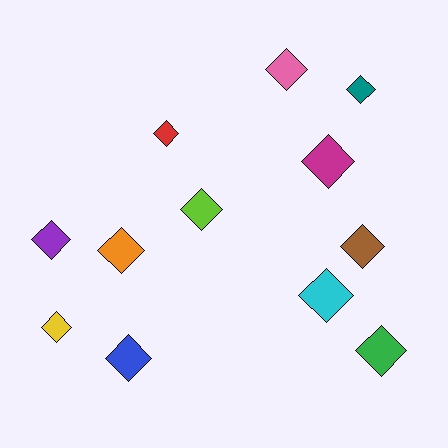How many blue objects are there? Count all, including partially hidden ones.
There is 1 blue object.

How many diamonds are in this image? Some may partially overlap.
There are 12 diamonds.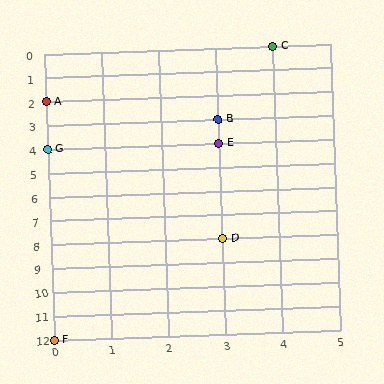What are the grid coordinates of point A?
Point A is at grid coordinates (0, 2).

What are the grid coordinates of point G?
Point G is at grid coordinates (0, 4).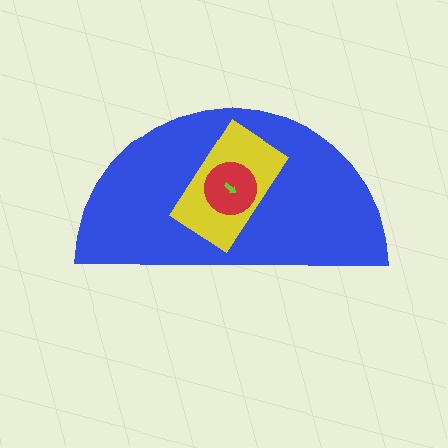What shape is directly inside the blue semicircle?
The yellow rectangle.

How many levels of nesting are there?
4.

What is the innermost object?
The lime arrow.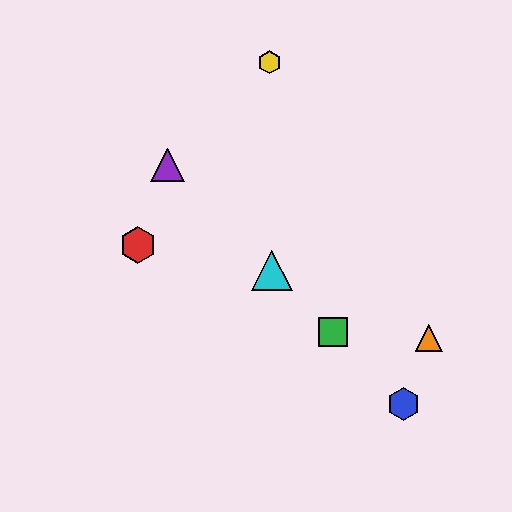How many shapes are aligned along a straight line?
4 shapes (the blue hexagon, the green square, the purple triangle, the cyan triangle) are aligned along a straight line.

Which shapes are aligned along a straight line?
The blue hexagon, the green square, the purple triangle, the cyan triangle are aligned along a straight line.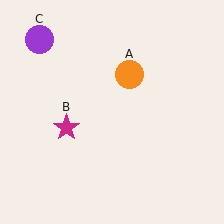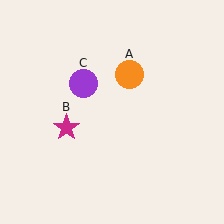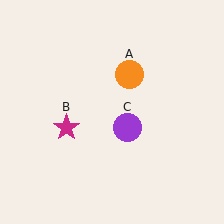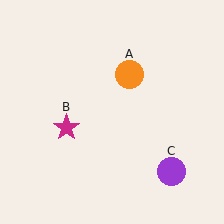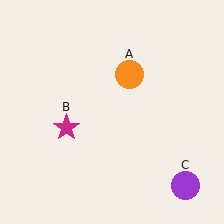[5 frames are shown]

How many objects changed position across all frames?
1 object changed position: purple circle (object C).